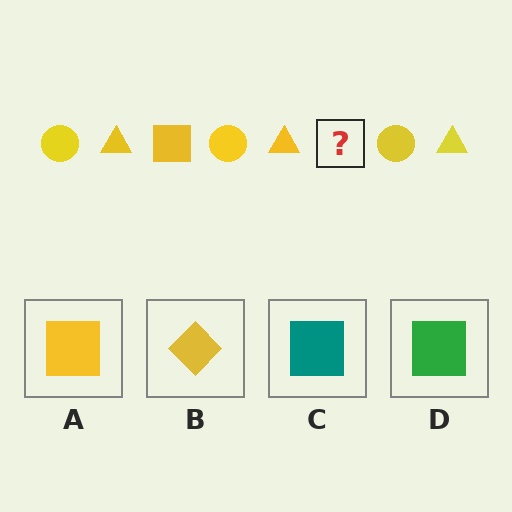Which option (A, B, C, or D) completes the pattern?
A.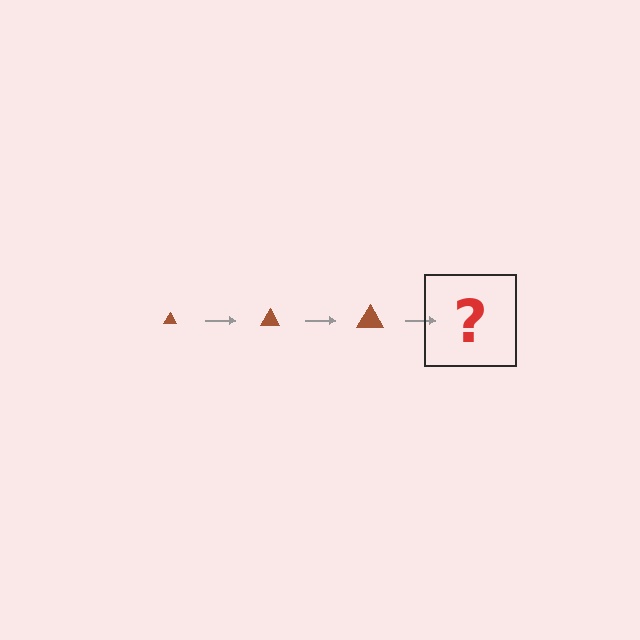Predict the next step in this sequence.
The next step is a brown triangle, larger than the previous one.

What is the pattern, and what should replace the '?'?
The pattern is that the triangle gets progressively larger each step. The '?' should be a brown triangle, larger than the previous one.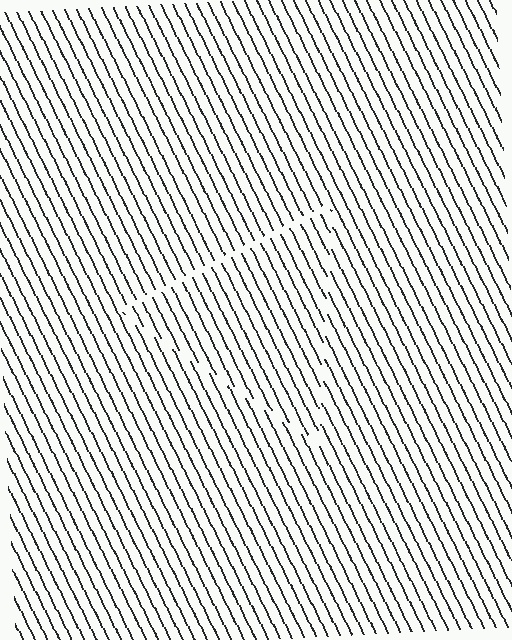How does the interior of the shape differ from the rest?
The interior of the shape contains the same grating, shifted by half a period — the contour is defined by the phase discontinuity where line-ends from the inner and outer gratings abut.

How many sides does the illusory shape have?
3 sides — the line-ends trace a triangle.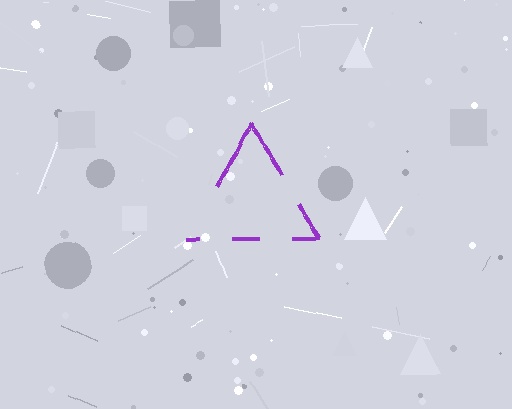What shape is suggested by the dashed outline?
The dashed outline suggests a triangle.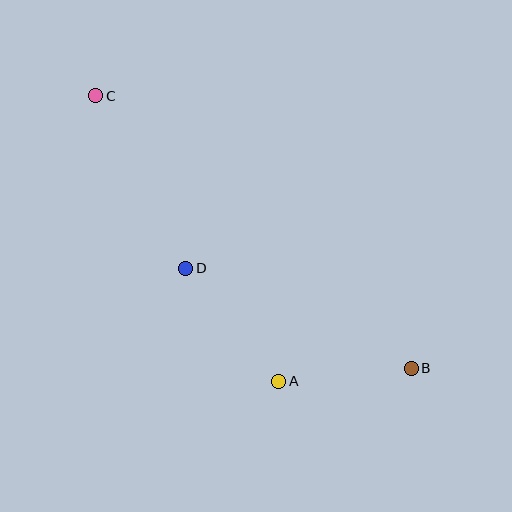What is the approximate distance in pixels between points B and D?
The distance between B and D is approximately 247 pixels.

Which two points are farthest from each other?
Points B and C are farthest from each other.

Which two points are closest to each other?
Points A and B are closest to each other.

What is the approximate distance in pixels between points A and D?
The distance between A and D is approximately 146 pixels.